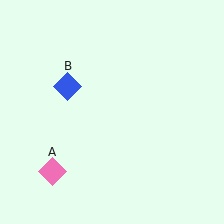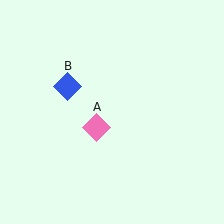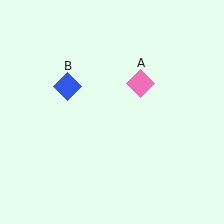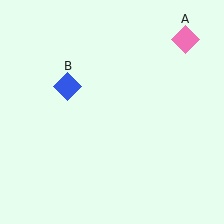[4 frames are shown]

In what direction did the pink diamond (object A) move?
The pink diamond (object A) moved up and to the right.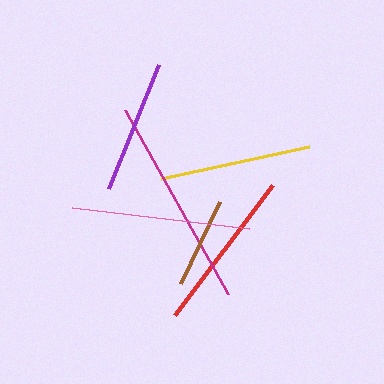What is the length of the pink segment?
The pink segment is approximately 179 pixels long.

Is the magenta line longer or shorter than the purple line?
The magenta line is longer than the purple line.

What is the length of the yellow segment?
The yellow segment is approximately 152 pixels long.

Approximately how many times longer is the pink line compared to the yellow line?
The pink line is approximately 1.2 times the length of the yellow line.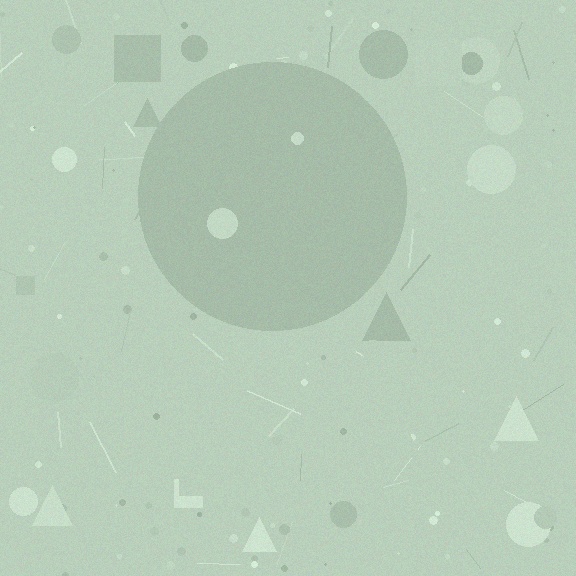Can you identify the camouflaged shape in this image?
The camouflaged shape is a circle.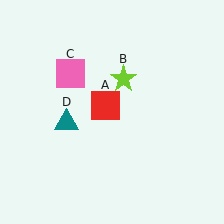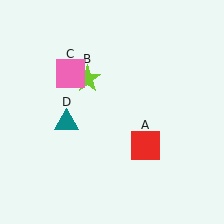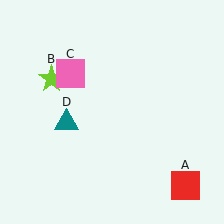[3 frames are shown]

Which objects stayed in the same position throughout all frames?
Pink square (object C) and teal triangle (object D) remained stationary.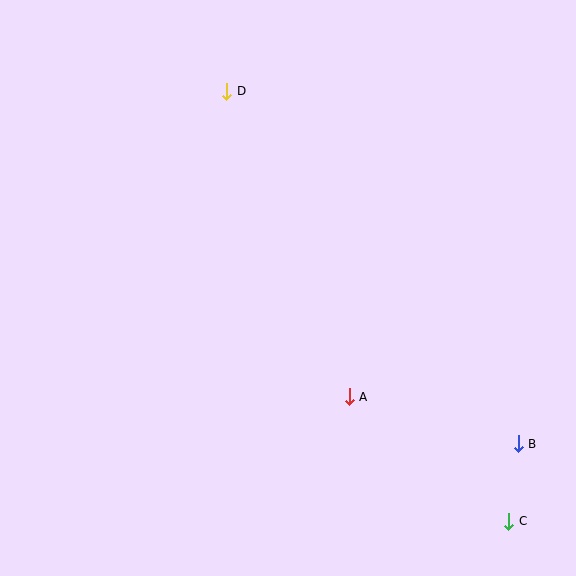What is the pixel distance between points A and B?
The distance between A and B is 175 pixels.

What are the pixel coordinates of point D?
Point D is at (227, 91).